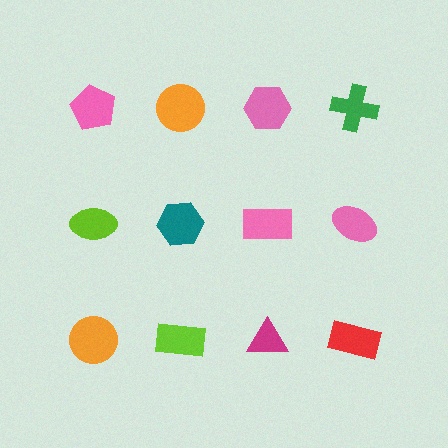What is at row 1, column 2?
An orange circle.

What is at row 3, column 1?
An orange circle.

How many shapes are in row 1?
4 shapes.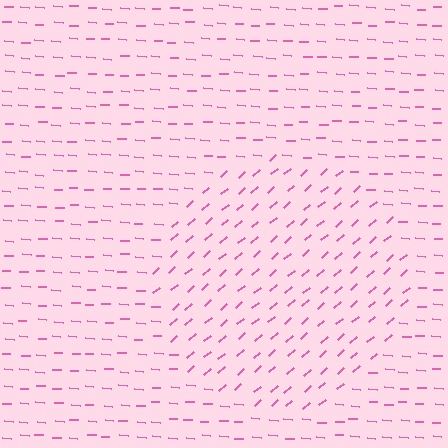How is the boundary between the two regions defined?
The boundary is defined purely by a change in line orientation (approximately 45 degrees difference). All lines are the same color and thickness.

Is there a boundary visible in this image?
Yes, there is a texture boundary formed by a change in line orientation.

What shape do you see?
I see a circle.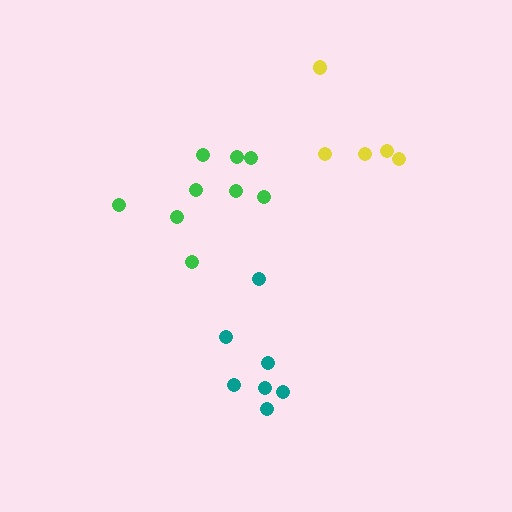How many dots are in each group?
Group 1: 7 dots, Group 2: 5 dots, Group 3: 9 dots (21 total).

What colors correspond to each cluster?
The clusters are colored: teal, yellow, green.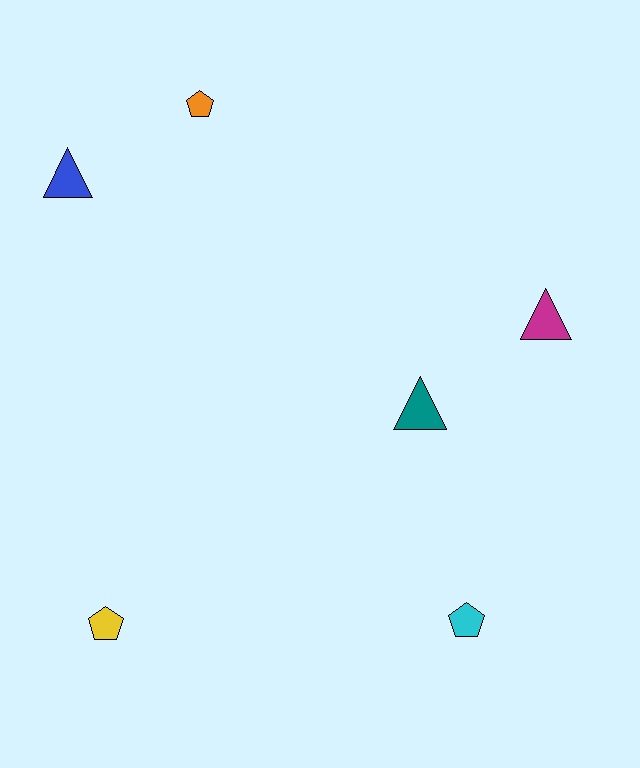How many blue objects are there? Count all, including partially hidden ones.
There is 1 blue object.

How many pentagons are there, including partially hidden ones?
There are 3 pentagons.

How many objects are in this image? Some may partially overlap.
There are 6 objects.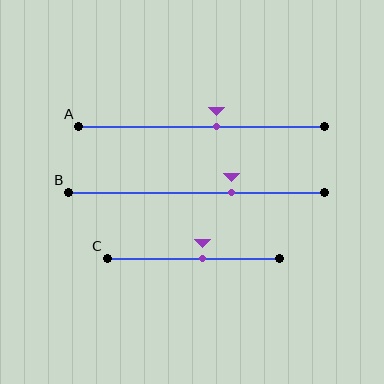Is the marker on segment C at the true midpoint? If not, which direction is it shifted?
No, the marker on segment C is shifted to the right by about 6% of the segment length.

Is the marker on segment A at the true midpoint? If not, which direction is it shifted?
No, the marker on segment A is shifted to the right by about 6% of the segment length.